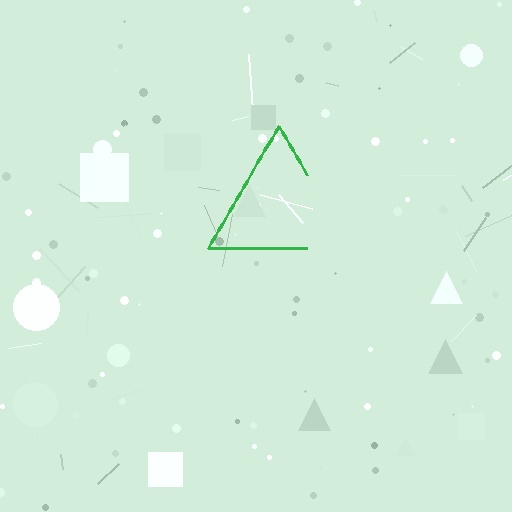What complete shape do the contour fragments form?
The contour fragments form a triangle.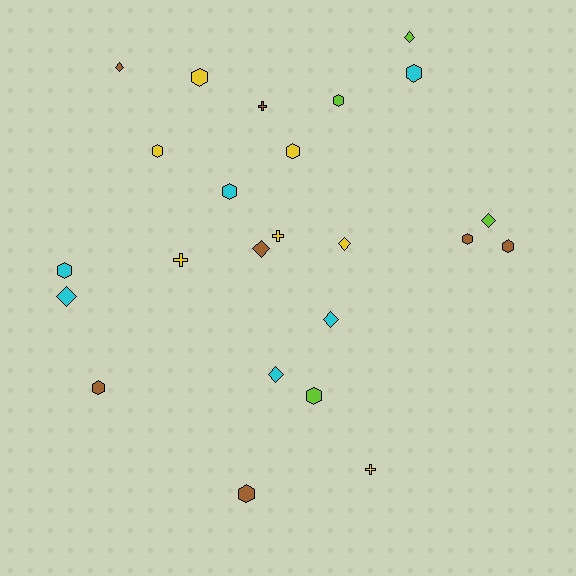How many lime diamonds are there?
There are 2 lime diamonds.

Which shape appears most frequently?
Hexagon, with 12 objects.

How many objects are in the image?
There are 24 objects.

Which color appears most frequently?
Brown, with 7 objects.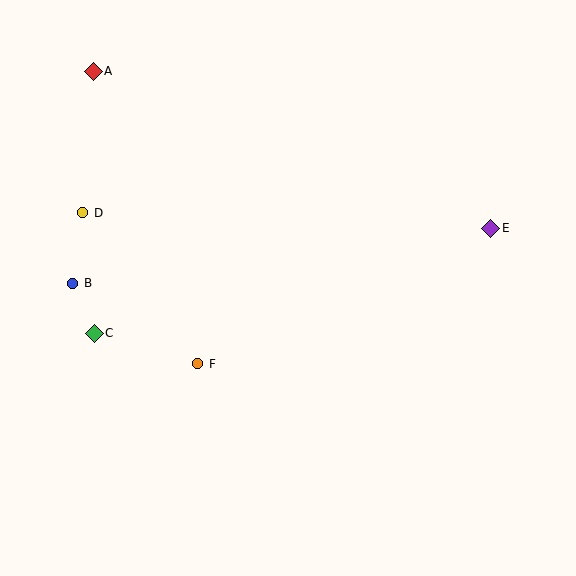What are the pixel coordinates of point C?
Point C is at (94, 333).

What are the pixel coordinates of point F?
Point F is at (198, 364).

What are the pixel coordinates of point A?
Point A is at (93, 71).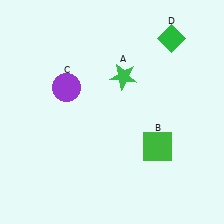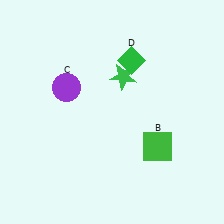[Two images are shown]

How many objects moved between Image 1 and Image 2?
1 object moved between the two images.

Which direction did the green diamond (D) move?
The green diamond (D) moved left.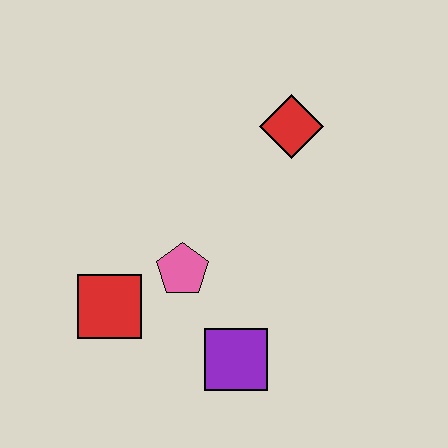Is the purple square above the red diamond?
No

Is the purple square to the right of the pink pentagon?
Yes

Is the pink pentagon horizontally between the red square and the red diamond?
Yes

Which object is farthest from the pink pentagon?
The red diamond is farthest from the pink pentagon.